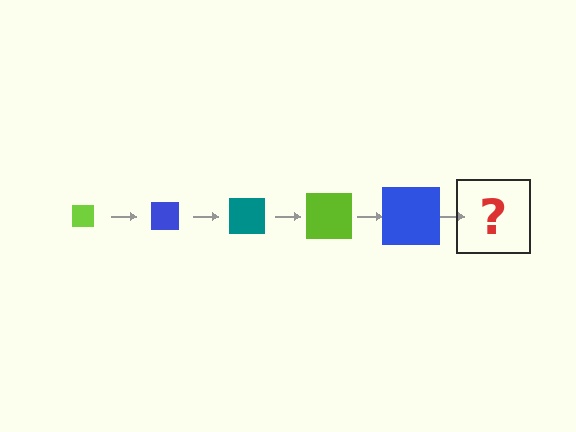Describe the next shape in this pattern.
It should be a teal square, larger than the previous one.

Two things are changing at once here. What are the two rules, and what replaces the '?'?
The two rules are that the square grows larger each step and the color cycles through lime, blue, and teal. The '?' should be a teal square, larger than the previous one.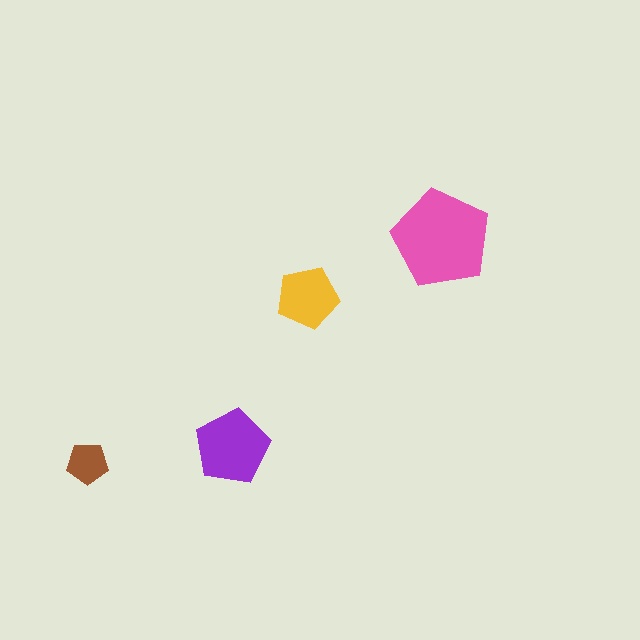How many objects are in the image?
There are 4 objects in the image.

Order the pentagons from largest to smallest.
the pink one, the purple one, the yellow one, the brown one.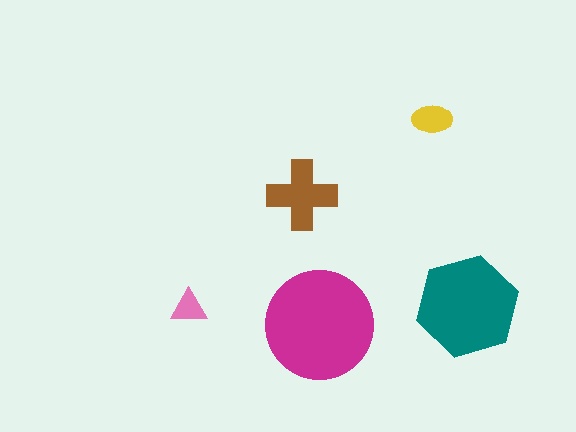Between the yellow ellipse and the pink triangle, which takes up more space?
The yellow ellipse.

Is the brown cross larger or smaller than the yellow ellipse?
Larger.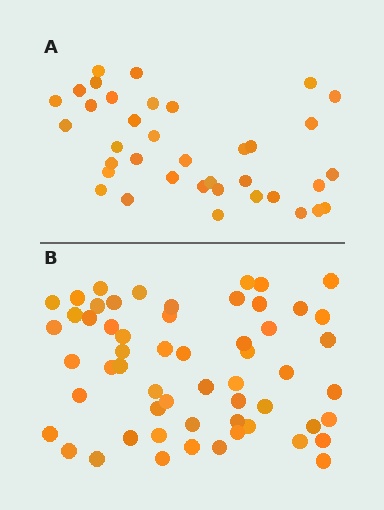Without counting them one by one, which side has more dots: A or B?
Region B (the bottom region) has more dots.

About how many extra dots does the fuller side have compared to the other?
Region B has approximately 20 more dots than region A.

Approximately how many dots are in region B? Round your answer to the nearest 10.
About 60 dots. (The exact count is 57, which rounds to 60.)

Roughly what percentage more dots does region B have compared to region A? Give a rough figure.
About 55% more.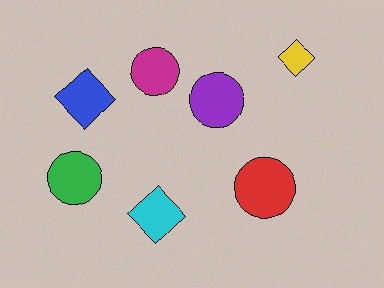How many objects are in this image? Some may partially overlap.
There are 7 objects.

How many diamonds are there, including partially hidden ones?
There are 3 diamonds.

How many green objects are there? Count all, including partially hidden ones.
There is 1 green object.